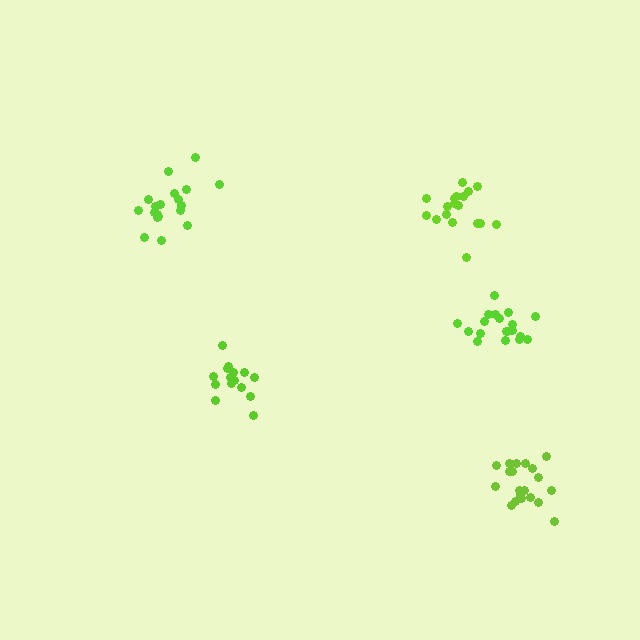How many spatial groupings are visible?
There are 5 spatial groupings.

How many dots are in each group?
Group 1: 15 dots, Group 2: 18 dots, Group 3: 19 dots, Group 4: 20 dots, Group 5: 19 dots (91 total).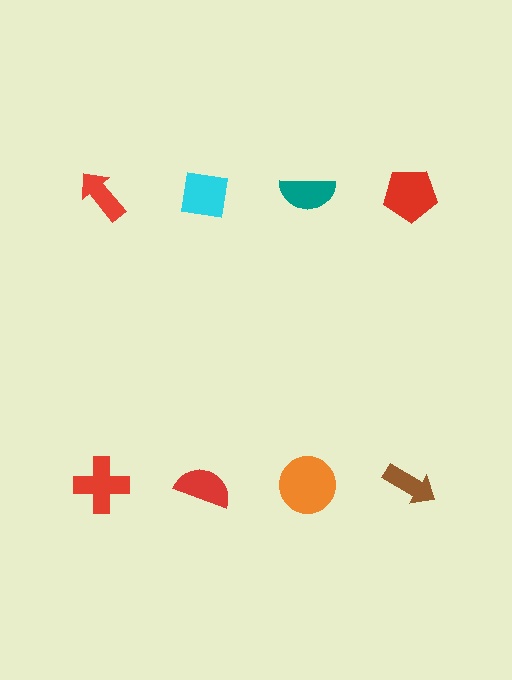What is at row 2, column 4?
A brown arrow.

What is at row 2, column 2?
A red semicircle.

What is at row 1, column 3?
A teal semicircle.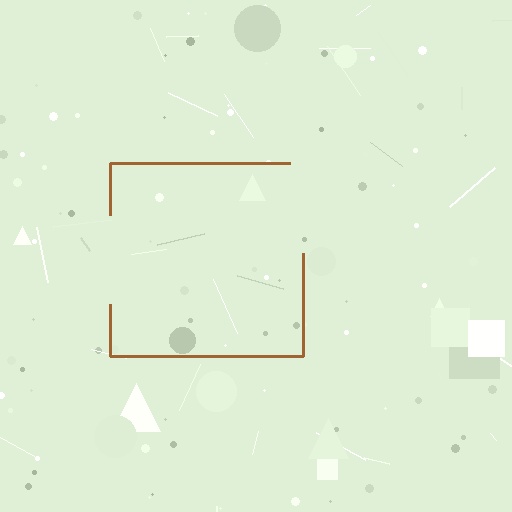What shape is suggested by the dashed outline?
The dashed outline suggests a square.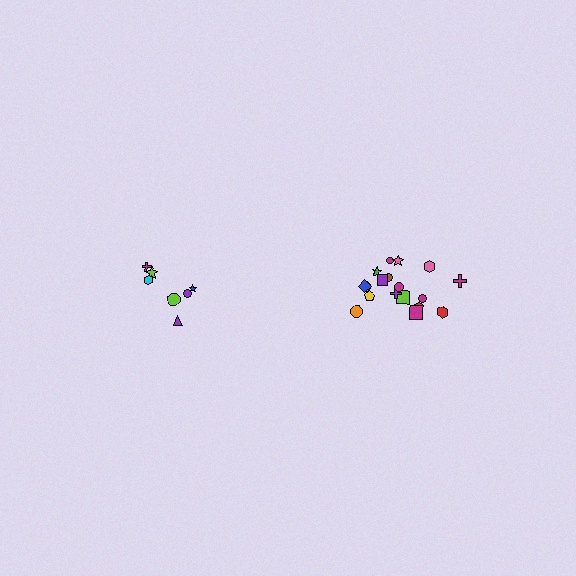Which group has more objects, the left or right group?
The right group.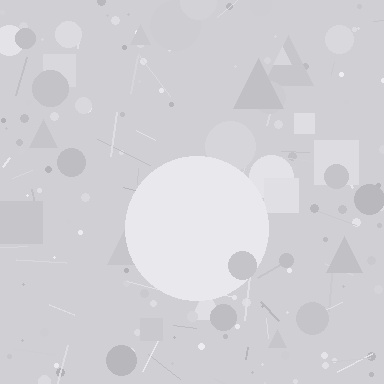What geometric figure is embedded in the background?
A circle is embedded in the background.